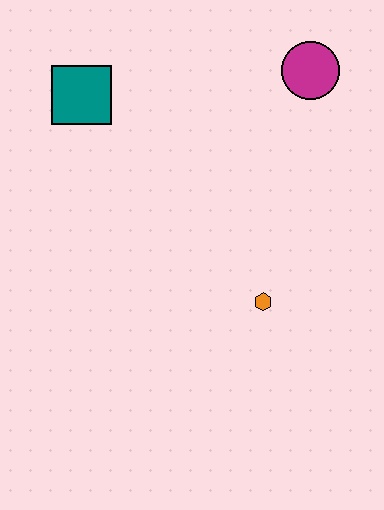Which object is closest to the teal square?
The magenta circle is closest to the teal square.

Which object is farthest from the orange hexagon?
The teal square is farthest from the orange hexagon.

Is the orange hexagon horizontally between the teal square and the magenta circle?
Yes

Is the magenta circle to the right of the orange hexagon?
Yes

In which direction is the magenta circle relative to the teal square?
The magenta circle is to the right of the teal square.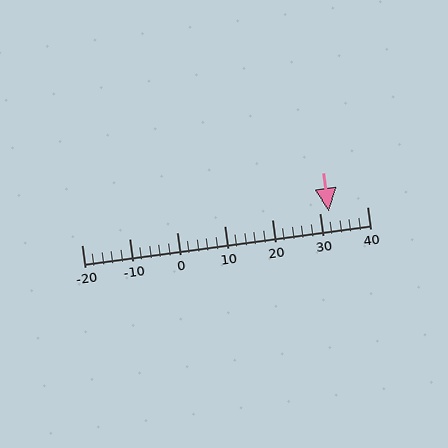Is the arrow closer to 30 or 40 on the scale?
The arrow is closer to 30.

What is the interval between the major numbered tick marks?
The major tick marks are spaced 10 units apart.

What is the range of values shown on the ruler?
The ruler shows values from -20 to 40.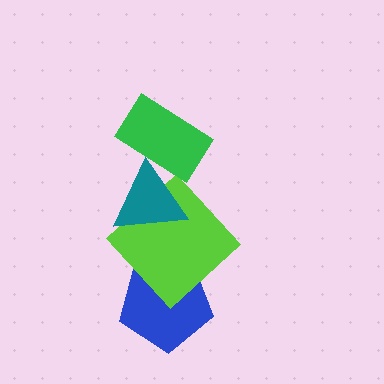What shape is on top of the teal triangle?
The green rectangle is on top of the teal triangle.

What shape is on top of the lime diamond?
The teal triangle is on top of the lime diamond.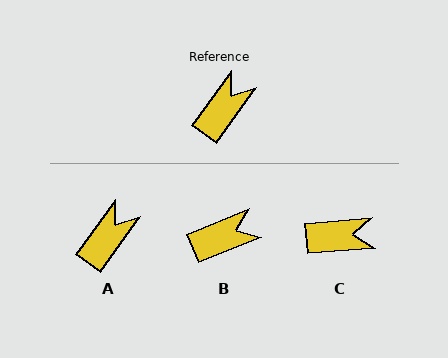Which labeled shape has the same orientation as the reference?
A.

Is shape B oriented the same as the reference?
No, it is off by about 32 degrees.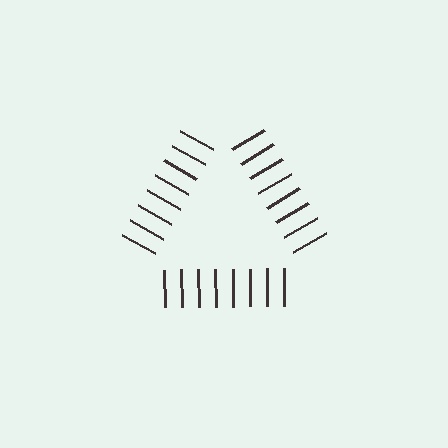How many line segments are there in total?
24 — 8 along each of the 3 edges.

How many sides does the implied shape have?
3 sides — the line-ends trace a triangle.